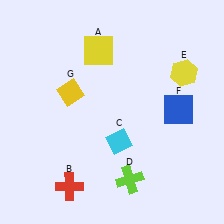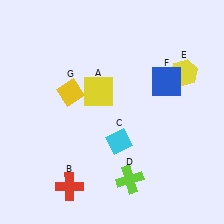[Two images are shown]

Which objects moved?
The objects that moved are: the yellow square (A), the blue square (F).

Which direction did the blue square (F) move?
The blue square (F) moved up.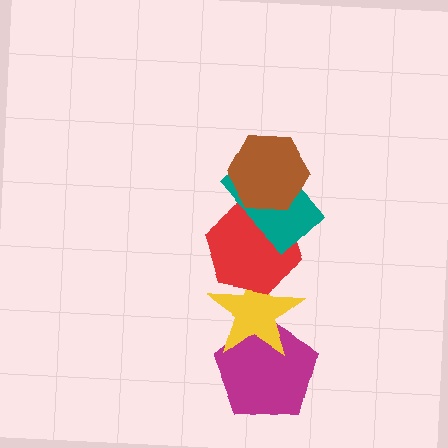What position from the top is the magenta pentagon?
The magenta pentagon is 5th from the top.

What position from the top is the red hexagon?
The red hexagon is 3rd from the top.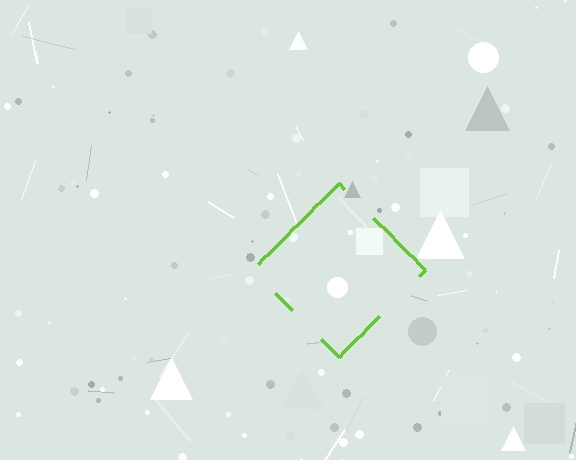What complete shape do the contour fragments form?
The contour fragments form a diamond.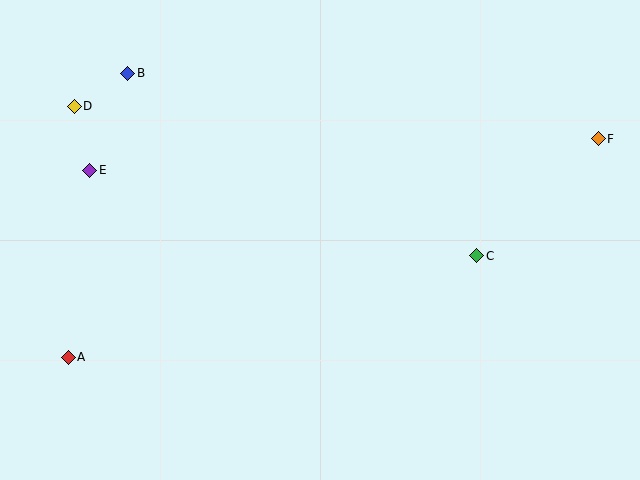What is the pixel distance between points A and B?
The distance between A and B is 290 pixels.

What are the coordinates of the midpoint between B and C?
The midpoint between B and C is at (302, 165).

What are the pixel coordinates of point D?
Point D is at (74, 106).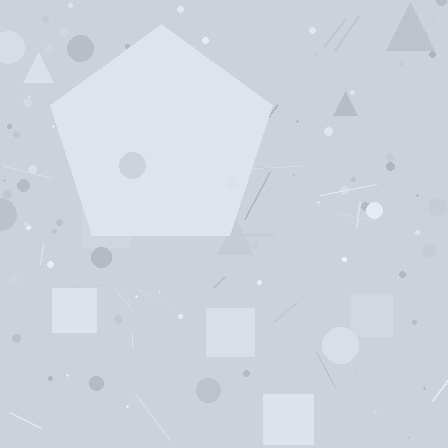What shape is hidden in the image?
A pentagon is hidden in the image.